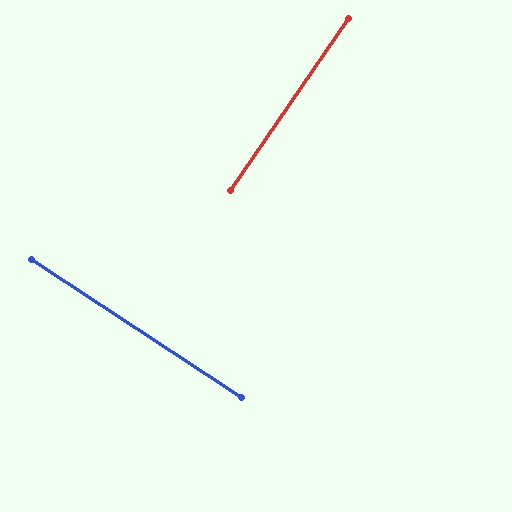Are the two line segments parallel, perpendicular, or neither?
Perpendicular — they meet at approximately 89°.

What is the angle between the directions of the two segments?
Approximately 89 degrees.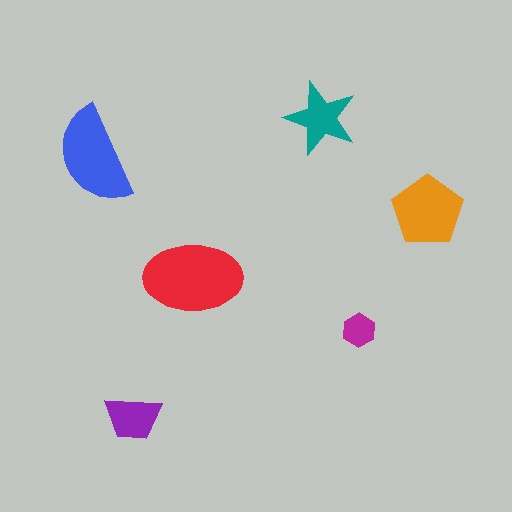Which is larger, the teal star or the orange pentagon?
The orange pentagon.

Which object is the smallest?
The magenta hexagon.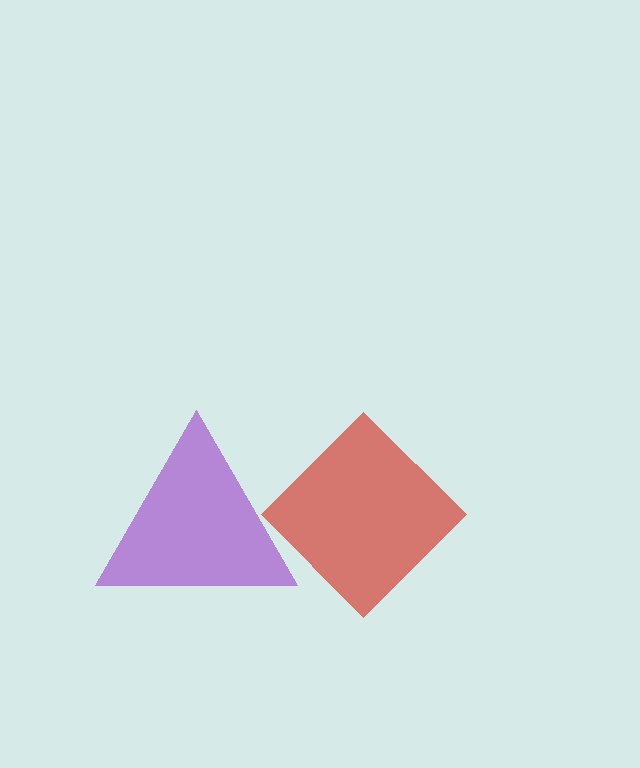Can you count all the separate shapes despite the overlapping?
Yes, there are 2 separate shapes.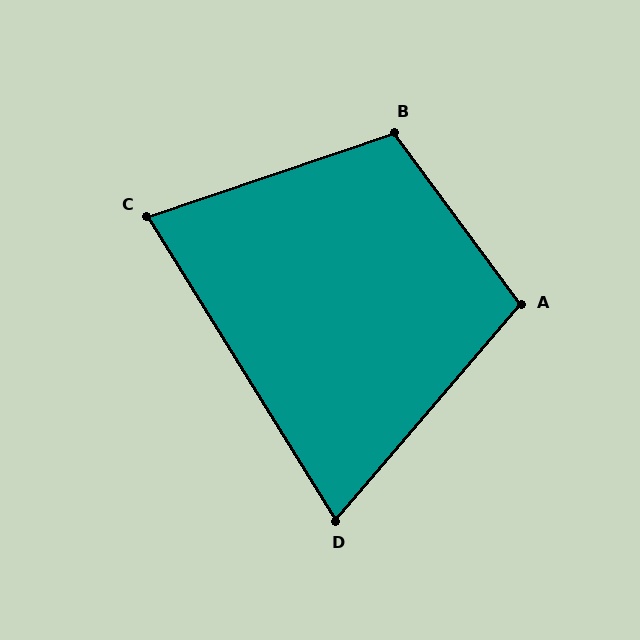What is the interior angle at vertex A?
Approximately 103 degrees (obtuse).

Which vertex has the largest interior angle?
B, at approximately 108 degrees.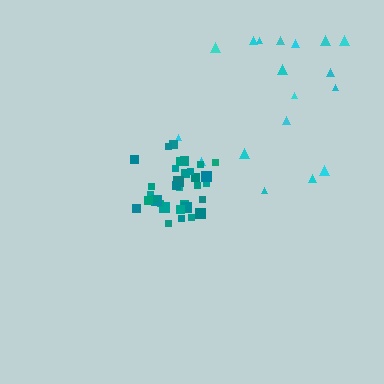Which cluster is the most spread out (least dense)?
Cyan.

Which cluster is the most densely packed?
Teal.